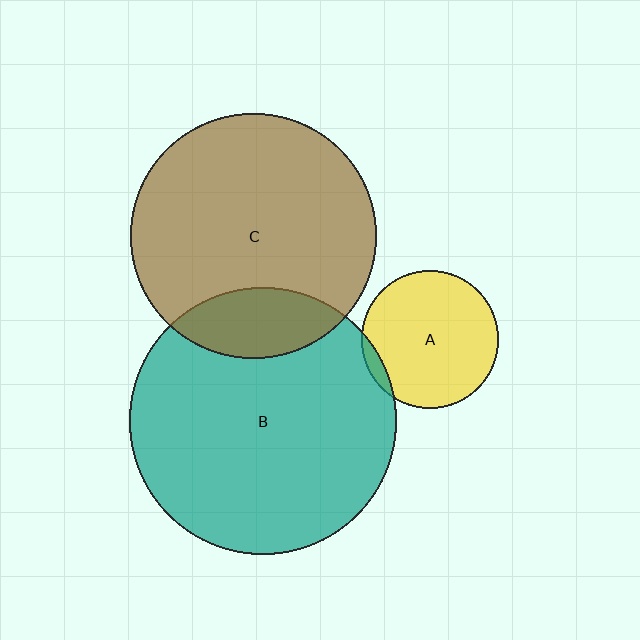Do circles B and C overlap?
Yes.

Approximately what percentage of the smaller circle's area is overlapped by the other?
Approximately 20%.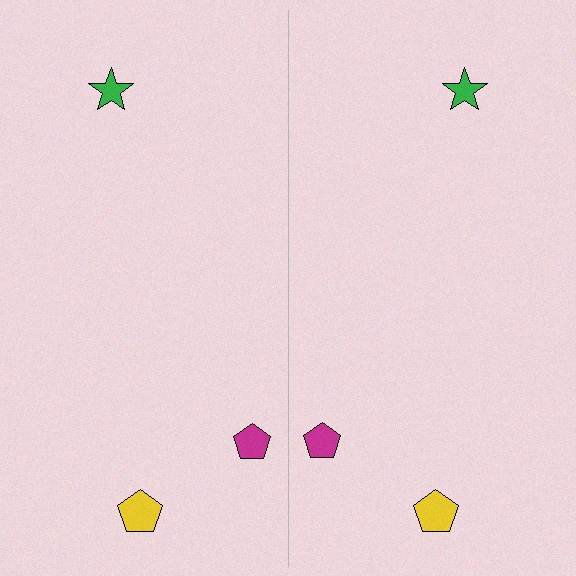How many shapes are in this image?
There are 6 shapes in this image.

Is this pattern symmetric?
Yes, this pattern has bilateral (reflection) symmetry.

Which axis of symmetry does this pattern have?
The pattern has a vertical axis of symmetry running through the center of the image.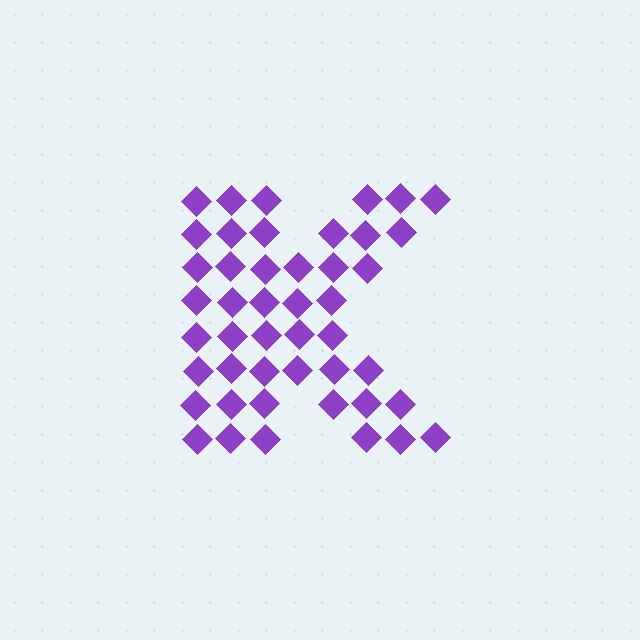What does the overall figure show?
The overall figure shows the letter K.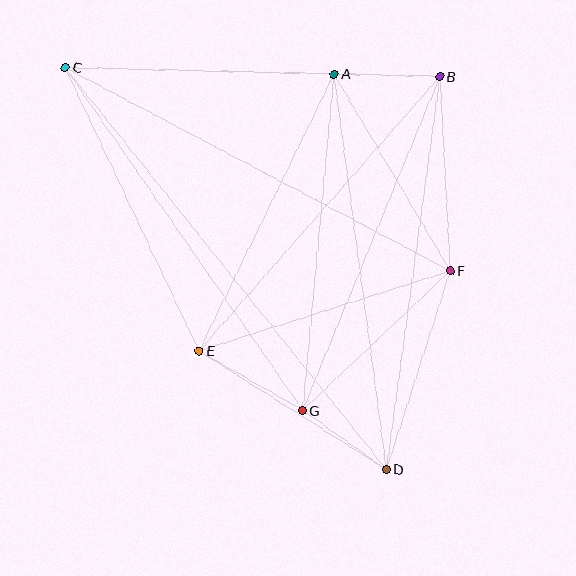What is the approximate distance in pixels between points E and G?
The distance between E and G is approximately 119 pixels.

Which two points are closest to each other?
Points D and G are closest to each other.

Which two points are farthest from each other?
Points C and D are farthest from each other.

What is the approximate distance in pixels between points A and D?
The distance between A and D is approximately 399 pixels.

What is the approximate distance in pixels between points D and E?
The distance between D and E is approximately 221 pixels.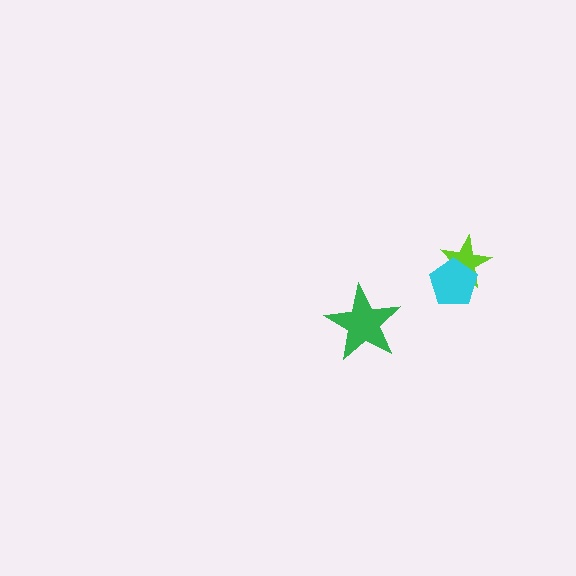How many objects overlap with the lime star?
1 object overlaps with the lime star.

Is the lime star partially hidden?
Yes, it is partially covered by another shape.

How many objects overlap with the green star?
0 objects overlap with the green star.